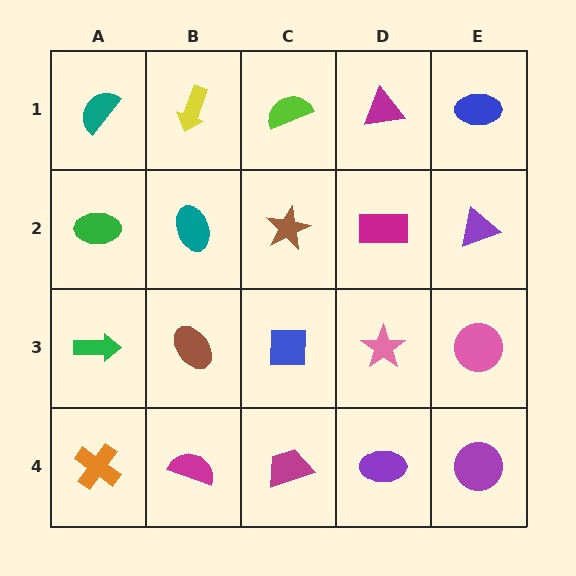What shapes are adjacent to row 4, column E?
A pink circle (row 3, column E), a purple ellipse (row 4, column D).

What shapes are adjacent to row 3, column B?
A teal ellipse (row 2, column B), a magenta semicircle (row 4, column B), a green arrow (row 3, column A), a blue square (row 3, column C).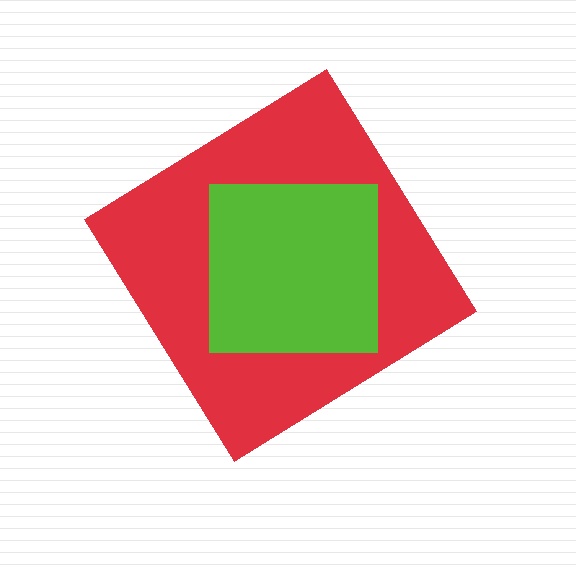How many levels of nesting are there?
2.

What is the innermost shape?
The lime square.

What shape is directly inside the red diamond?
The lime square.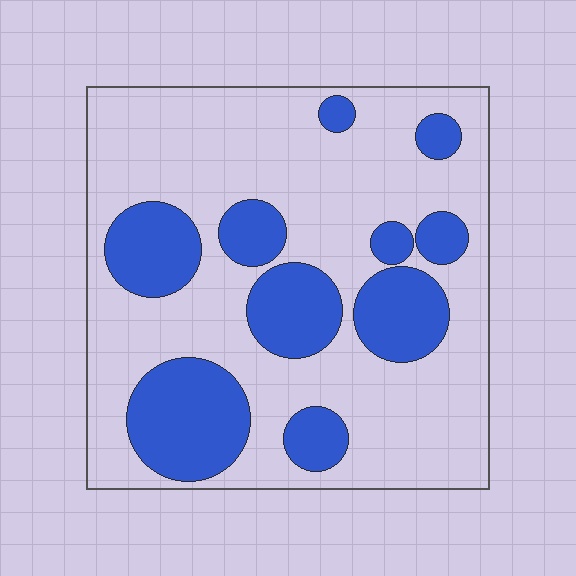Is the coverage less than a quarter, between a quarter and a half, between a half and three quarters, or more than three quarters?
Between a quarter and a half.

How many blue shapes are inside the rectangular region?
10.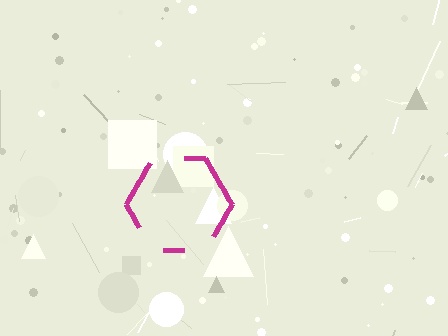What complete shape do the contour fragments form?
The contour fragments form a hexagon.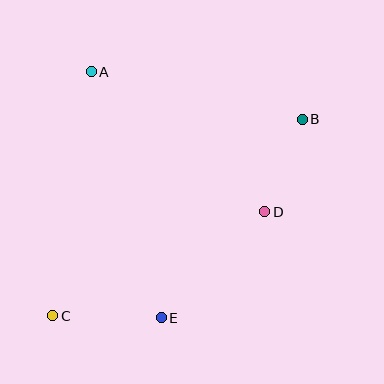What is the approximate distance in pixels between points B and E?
The distance between B and E is approximately 244 pixels.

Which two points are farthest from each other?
Points B and C are farthest from each other.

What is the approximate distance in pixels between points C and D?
The distance between C and D is approximately 236 pixels.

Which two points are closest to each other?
Points B and D are closest to each other.